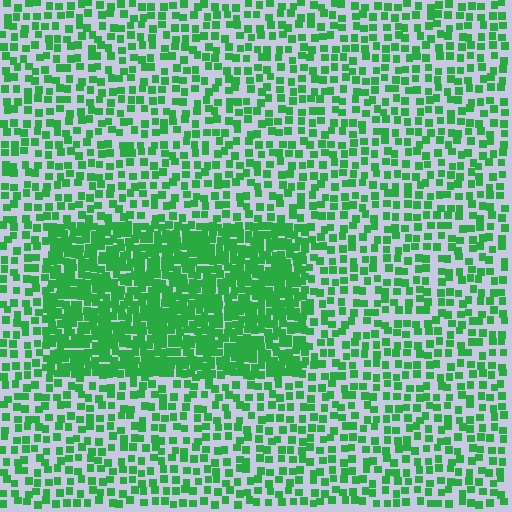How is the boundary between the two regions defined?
The boundary is defined by a change in element density (approximately 2.3x ratio). All elements are the same color, size, and shape.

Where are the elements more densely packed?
The elements are more densely packed inside the rectangle boundary.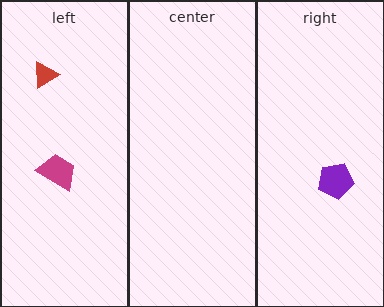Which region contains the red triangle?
The left region.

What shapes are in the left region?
The red triangle, the magenta trapezoid.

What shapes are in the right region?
The purple pentagon.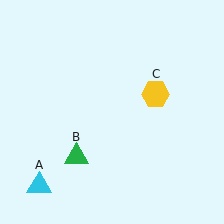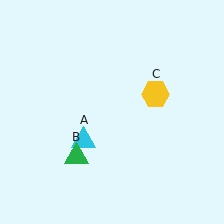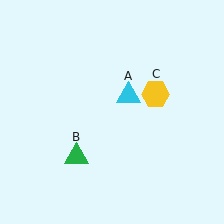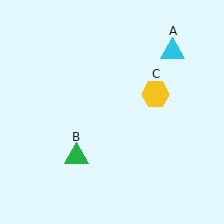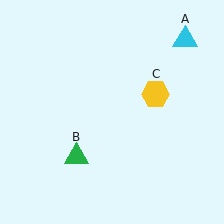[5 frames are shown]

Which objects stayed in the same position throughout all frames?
Green triangle (object B) and yellow hexagon (object C) remained stationary.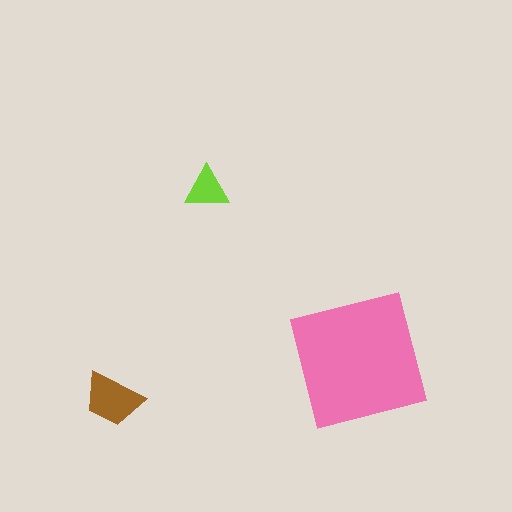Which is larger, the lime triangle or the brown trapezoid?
The brown trapezoid.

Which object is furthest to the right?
The pink square is rightmost.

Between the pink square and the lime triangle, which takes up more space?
The pink square.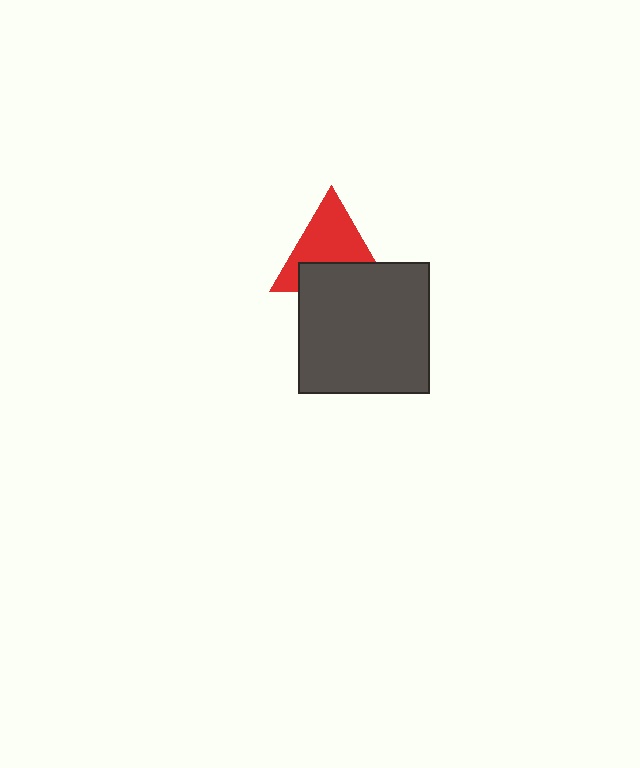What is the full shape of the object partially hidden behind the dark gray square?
The partially hidden object is a red triangle.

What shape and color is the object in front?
The object in front is a dark gray square.